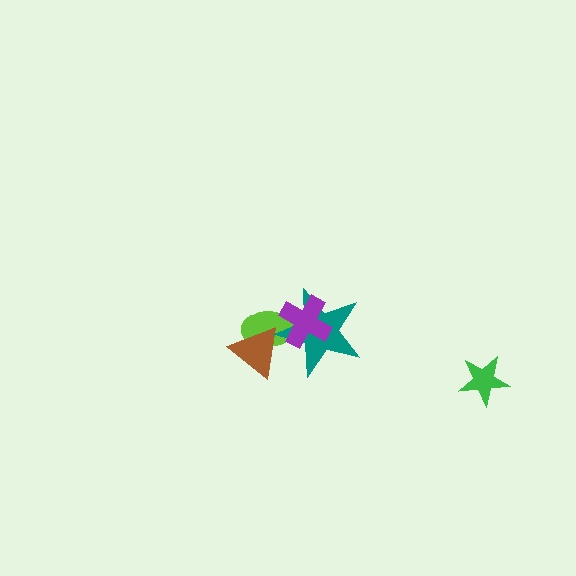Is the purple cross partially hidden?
No, no other shape covers it.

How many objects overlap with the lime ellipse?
3 objects overlap with the lime ellipse.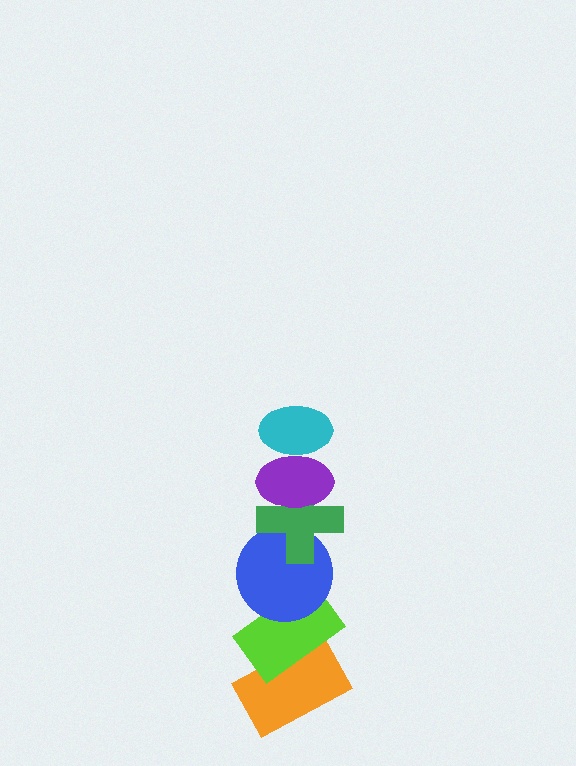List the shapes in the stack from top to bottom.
From top to bottom: the cyan ellipse, the purple ellipse, the green cross, the blue circle, the lime rectangle, the orange rectangle.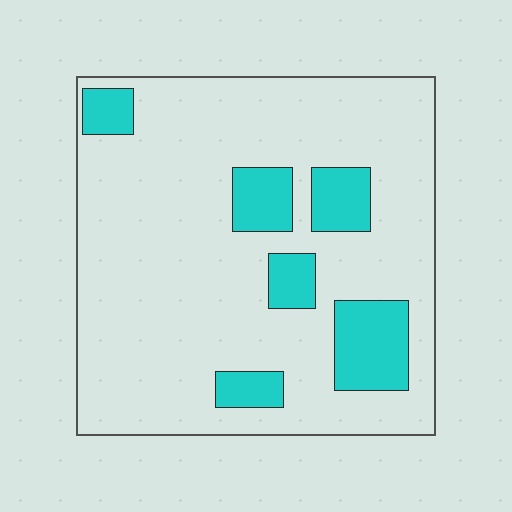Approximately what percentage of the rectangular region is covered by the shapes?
Approximately 15%.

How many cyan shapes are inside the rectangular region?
6.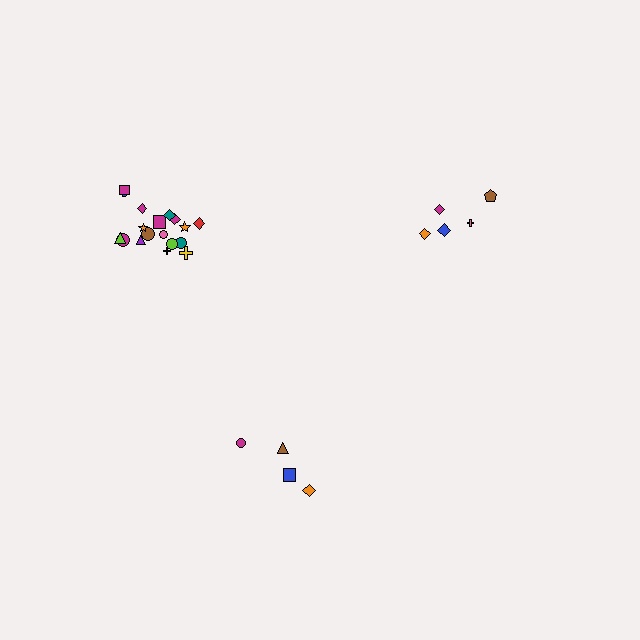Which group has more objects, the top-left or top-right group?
The top-left group.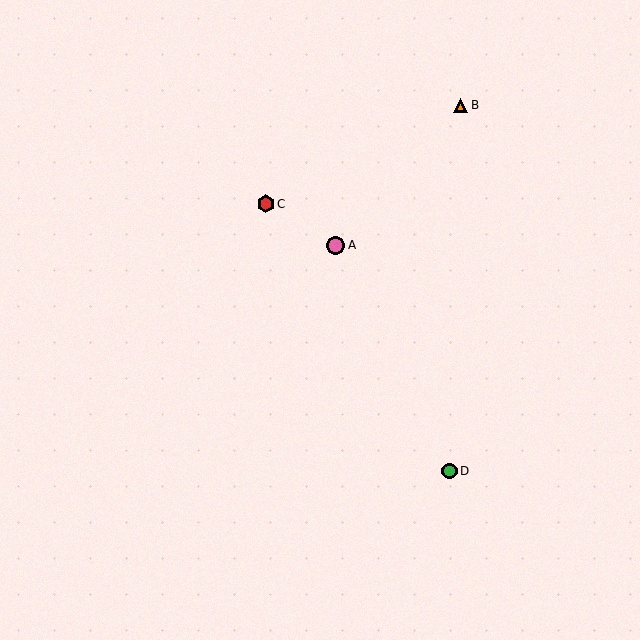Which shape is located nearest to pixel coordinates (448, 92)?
The orange triangle (labeled B) at (461, 105) is nearest to that location.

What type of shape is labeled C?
Shape C is a red hexagon.